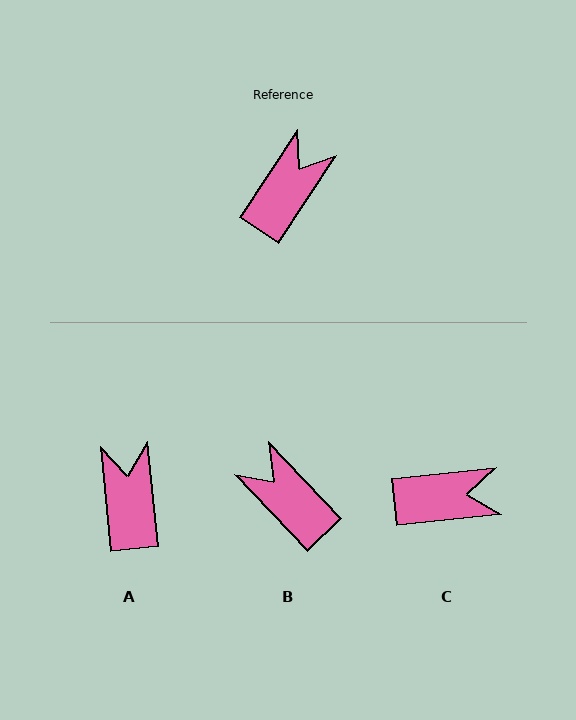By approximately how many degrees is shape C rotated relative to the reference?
Approximately 51 degrees clockwise.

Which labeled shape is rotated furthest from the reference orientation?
B, about 77 degrees away.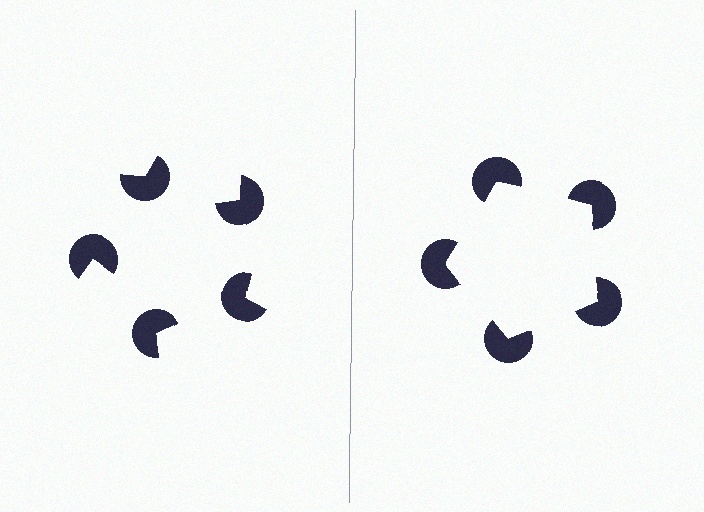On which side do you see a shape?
An illusory pentagon appears on the right side. On the left side the wedge cuts are rotated, so no coherent shape forms.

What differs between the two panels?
The pac-man discs are positioned identically on both sides; only the wedge orientations differ. On the right they align to a pentagon; on the left they are misaligned.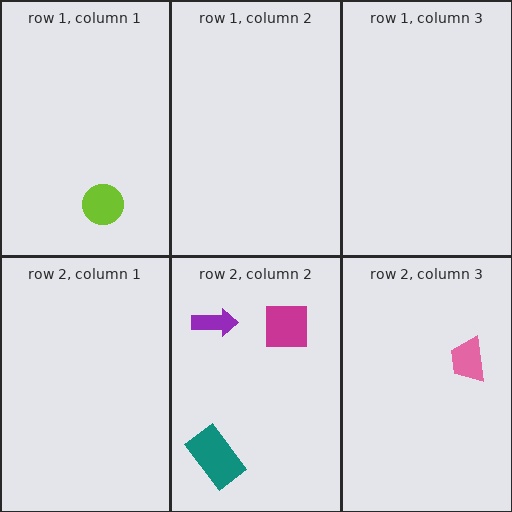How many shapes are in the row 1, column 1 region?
1.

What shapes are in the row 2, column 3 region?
The pink trapezoid.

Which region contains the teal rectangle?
The row 2, column 2 region.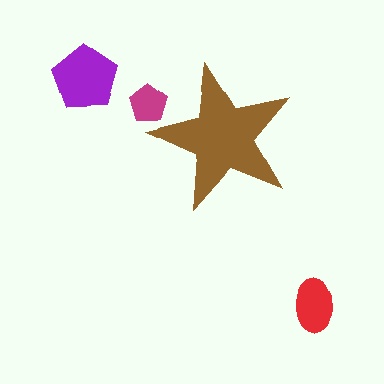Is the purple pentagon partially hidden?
No, the purple pentagon is fully visible.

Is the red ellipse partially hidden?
No, the red ellipse is fully visible.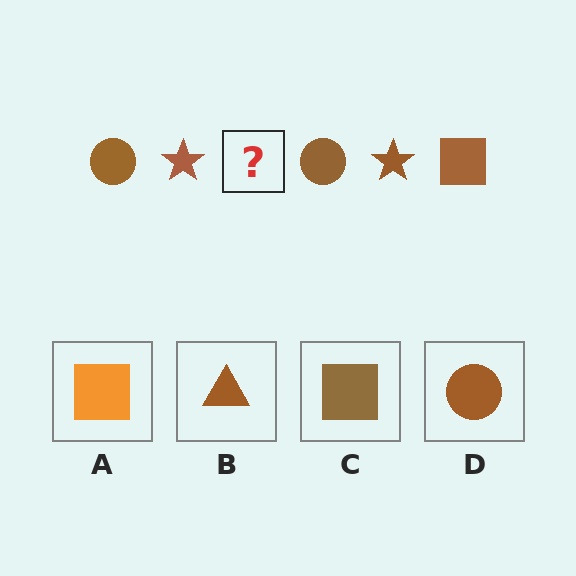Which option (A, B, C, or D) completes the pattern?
C.